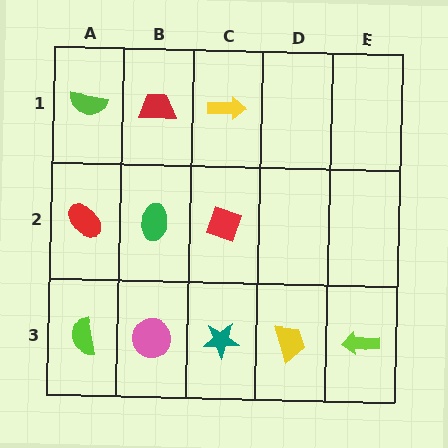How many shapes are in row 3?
5 shapes.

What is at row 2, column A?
A red ellipse.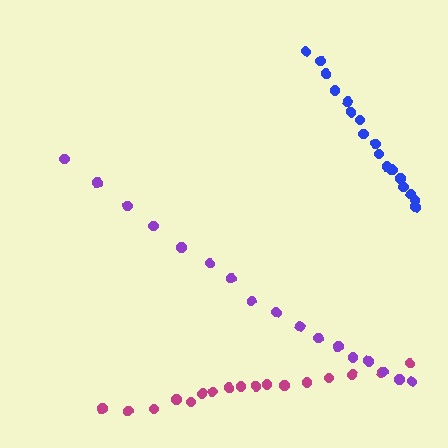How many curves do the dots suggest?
There are 3 distinct paths.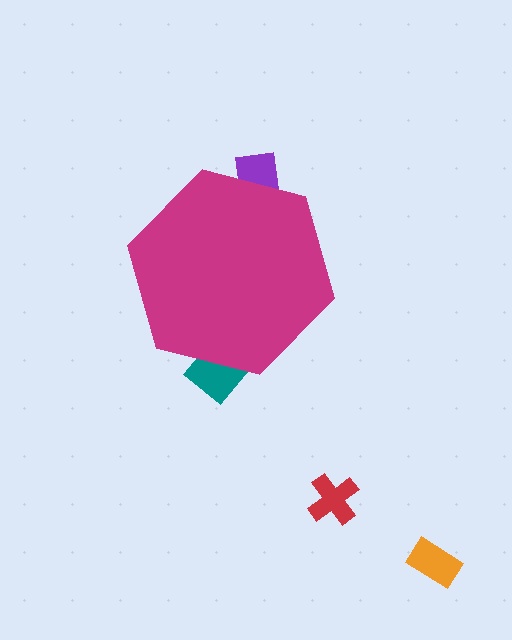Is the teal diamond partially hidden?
Yes, the teal diamond is partially hidden behind the magenta hexagon.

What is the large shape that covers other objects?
A magenta hexagon.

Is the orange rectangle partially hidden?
No, the orange rectangle is fully visible.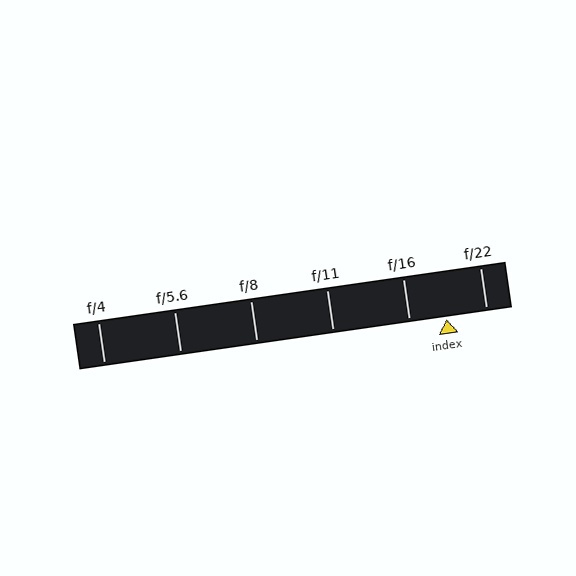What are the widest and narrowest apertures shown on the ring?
The widest aperture shown is f/4 and the narrowest is f/22.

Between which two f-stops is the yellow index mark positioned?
The index mark is between f/16 and f/22.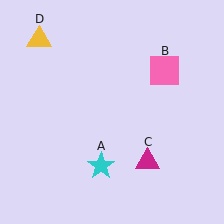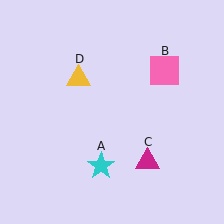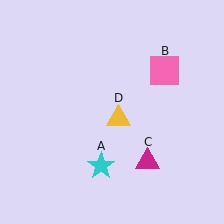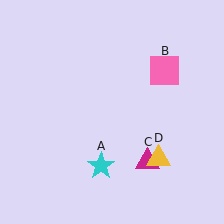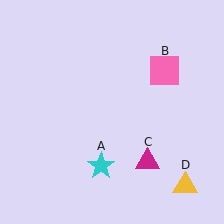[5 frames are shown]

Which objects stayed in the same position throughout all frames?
Cyan star (object A) and pink square (object B) and magenta triangle (object C) remained stationary.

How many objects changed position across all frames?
1 object changed position: yellow triangle (object D).